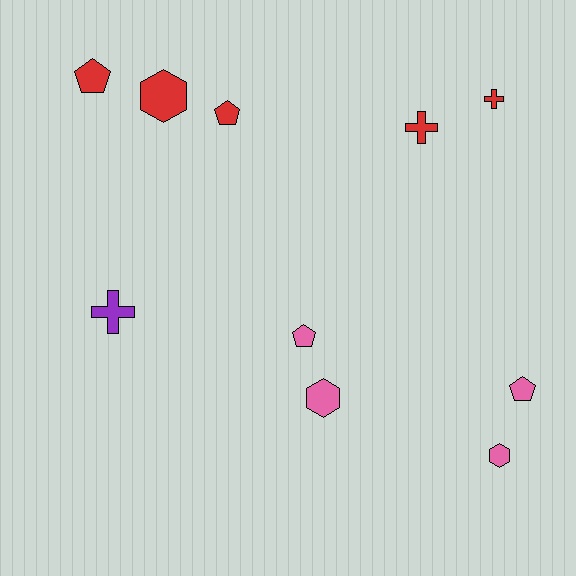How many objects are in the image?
There are 10 objects.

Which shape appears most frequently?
Pentagon, with 4 objects.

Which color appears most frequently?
Red, with 5 objects.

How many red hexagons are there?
There is 1 red hexagon.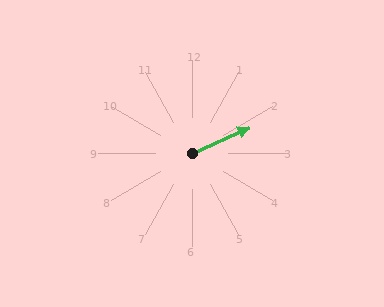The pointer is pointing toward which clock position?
Roughly 2 o'clock.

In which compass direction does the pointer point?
Northeast.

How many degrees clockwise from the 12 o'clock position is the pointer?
Approximately 65 degrees.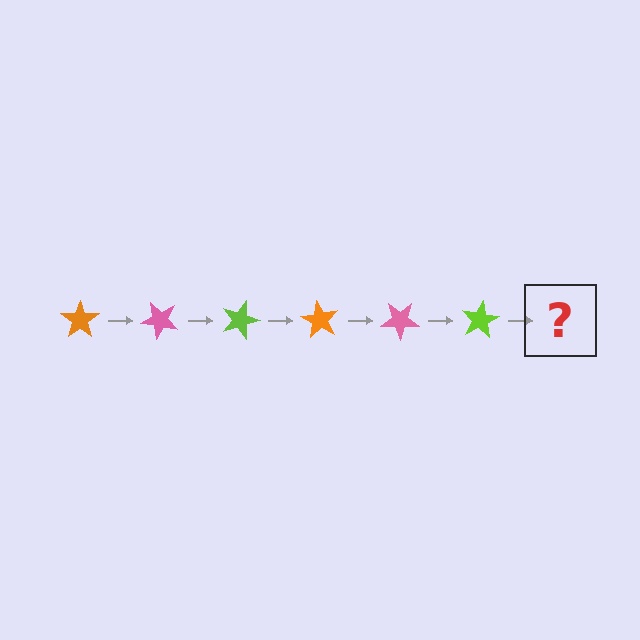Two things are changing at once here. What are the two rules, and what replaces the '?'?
The two rules are that it rotates 45 degrees each step and the color cycles through orange, pink, and lime. The '?' should be an orange star, rotated 270 degrees from the start.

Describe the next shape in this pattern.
It should be an orange star, rotated 270 degrees from the start.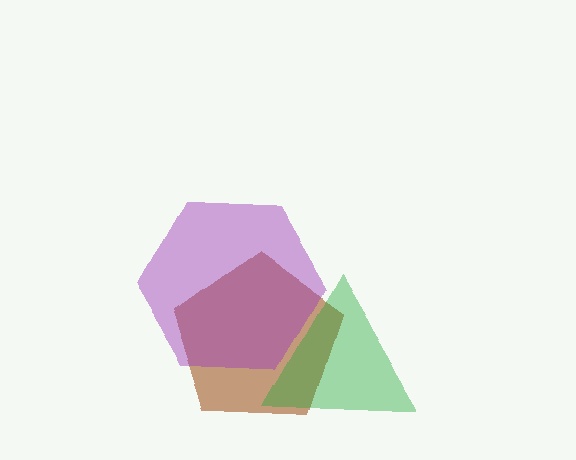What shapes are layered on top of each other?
The layered shapes are: a brown pentagon, a green triangle, a purple hexagon.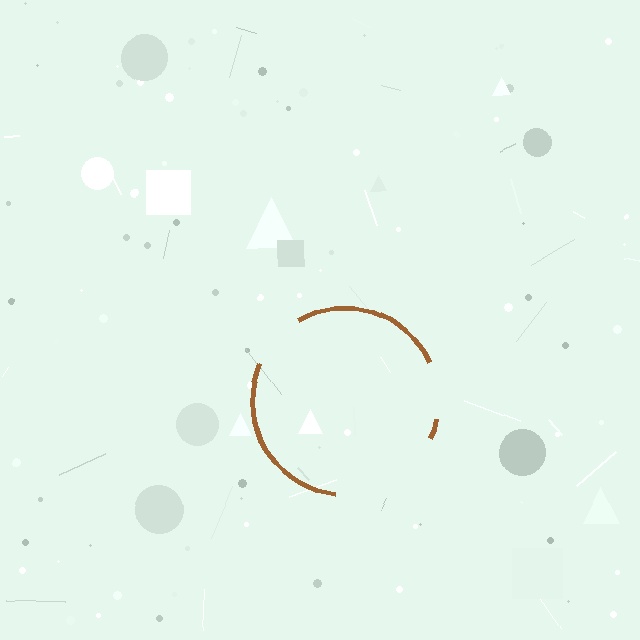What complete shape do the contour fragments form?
The contour fragments form a circle.